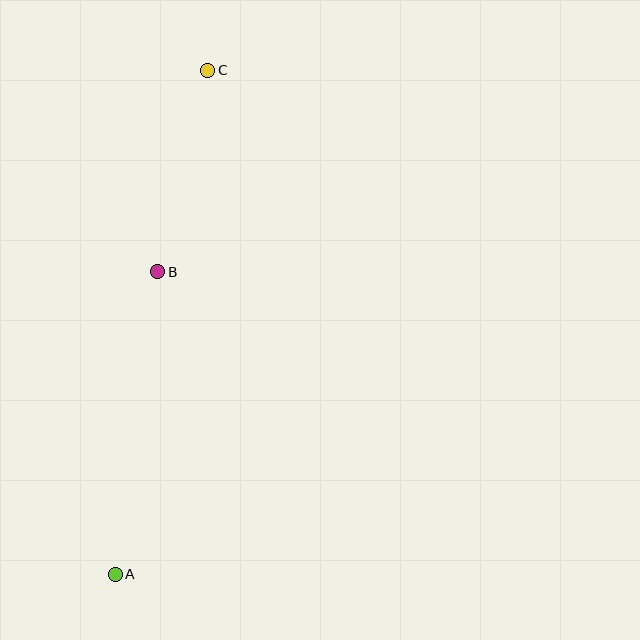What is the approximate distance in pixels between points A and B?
The distance between A and B is approximately 305 pixels.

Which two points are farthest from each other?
Points A and C are farthest from each other.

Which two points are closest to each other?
Points B and C are closest to each other.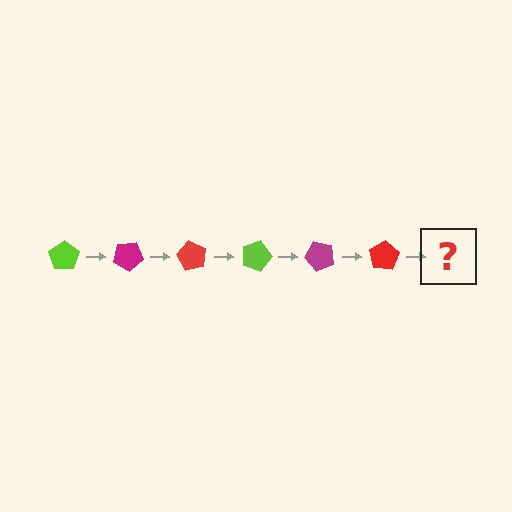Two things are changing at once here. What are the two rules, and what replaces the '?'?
The two rules are that it rotates 30 degrees each step and the color cycles through lime, magenta, and red. The '?' should be a lime pentagon, rotated 180 degrees from the start.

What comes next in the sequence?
The next element should be a lime pentagon, rotated 180 degrees from the start.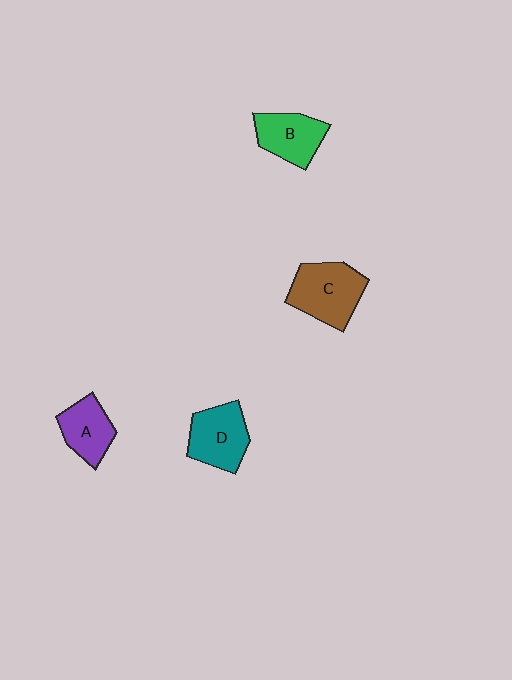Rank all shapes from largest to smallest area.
From largest to smallest: C (brown), D (teal), B (green), A (purple).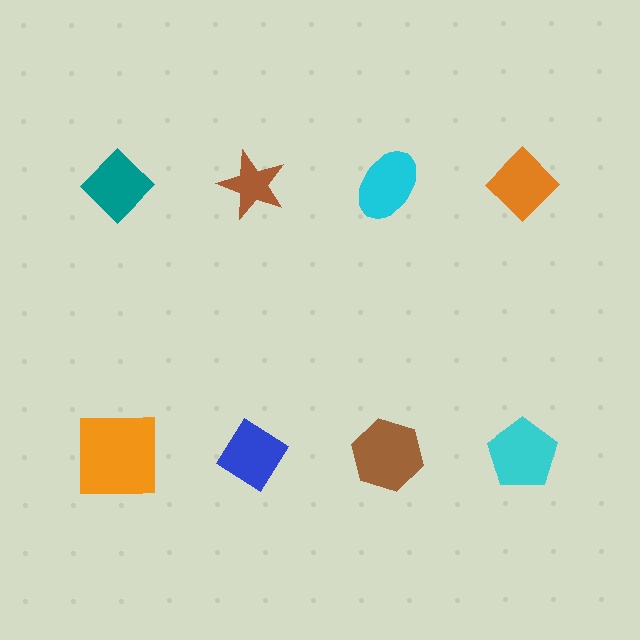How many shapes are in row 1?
4 shapes.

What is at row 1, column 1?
A teal diamond.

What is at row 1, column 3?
A cyan ellipse.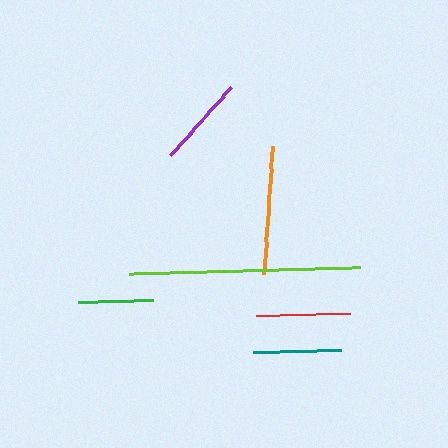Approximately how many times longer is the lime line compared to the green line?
The lime line is approximately 3.0 times the length of the green line.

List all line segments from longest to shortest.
From longest to shortest: lime, orange, red, purple, teal, green.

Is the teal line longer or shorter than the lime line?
The lime line is longer than the teal line.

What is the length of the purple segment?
The purple segment is approximately 92 pixels long.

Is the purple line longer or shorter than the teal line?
The purple line is longer than the teal line.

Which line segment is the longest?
The lime line is the longest at approximately 231 pixels.